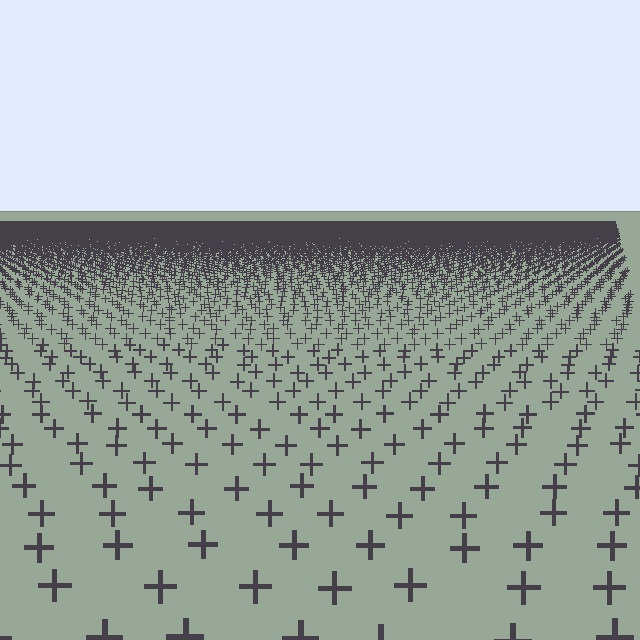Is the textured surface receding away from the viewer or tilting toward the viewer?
The surface is receding away from the viewer. Texture elements get smaller and denser toward the top.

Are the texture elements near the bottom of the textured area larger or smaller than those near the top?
Larger. Near the bottom, elements are closer to the viewer and appear at a bigger on-screen size.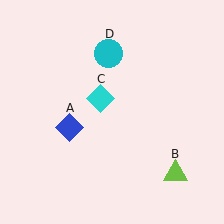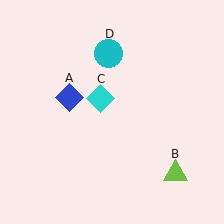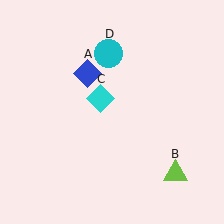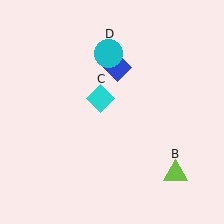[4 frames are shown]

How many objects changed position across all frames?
1 object changed position: blue diamond (object A).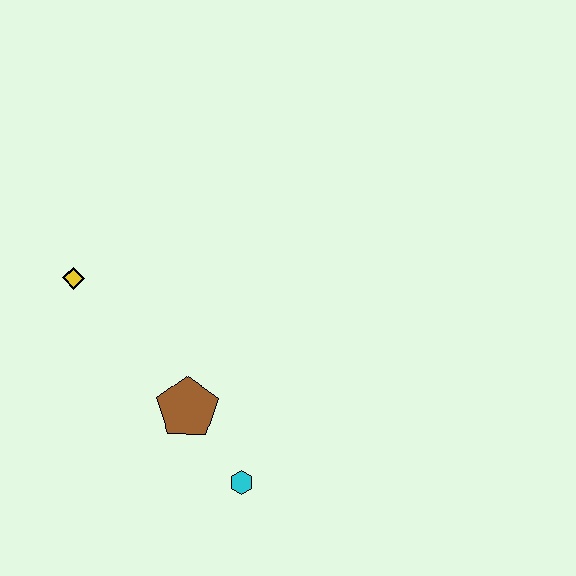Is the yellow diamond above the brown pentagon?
Yes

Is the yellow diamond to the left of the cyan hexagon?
Yes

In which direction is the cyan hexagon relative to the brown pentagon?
The cyan hexagon is below the brown pentagon.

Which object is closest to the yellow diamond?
The brown pentagon is closest to the yellow diamond.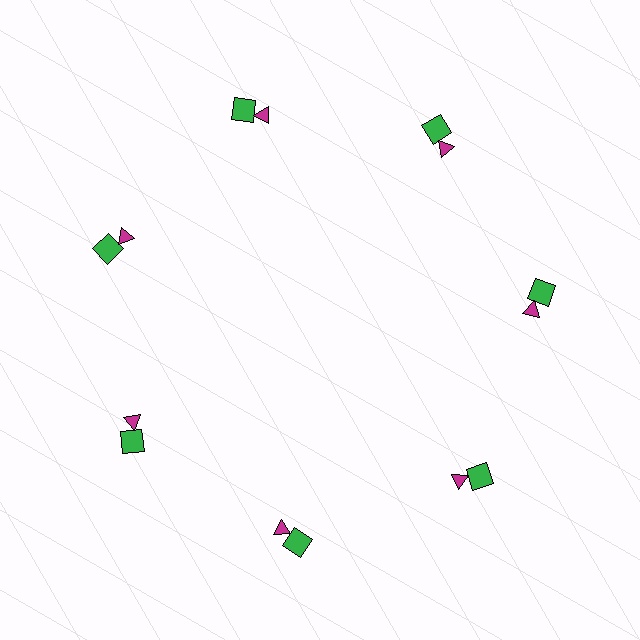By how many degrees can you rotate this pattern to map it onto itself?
The pattern maps onto itself every 51 degrees of rotation.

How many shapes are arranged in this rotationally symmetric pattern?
There are 14 shapes, arranged in 7 groups of 2.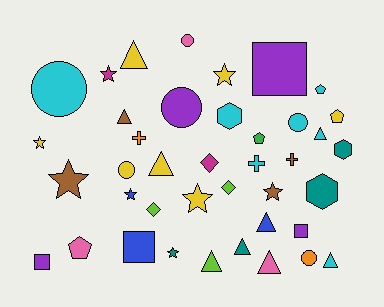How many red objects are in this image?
There are no red objects.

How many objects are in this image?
There are 40 objects.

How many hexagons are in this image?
There are 3 hexagons.